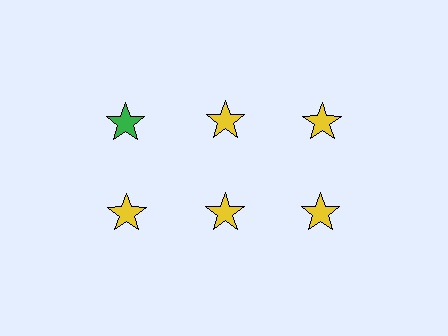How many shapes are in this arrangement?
There are 6 shapes arranged in a grid pattern.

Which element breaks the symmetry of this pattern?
The green star in the top row, leftmost column breaks the symmetry. All other shapes are yellow stars.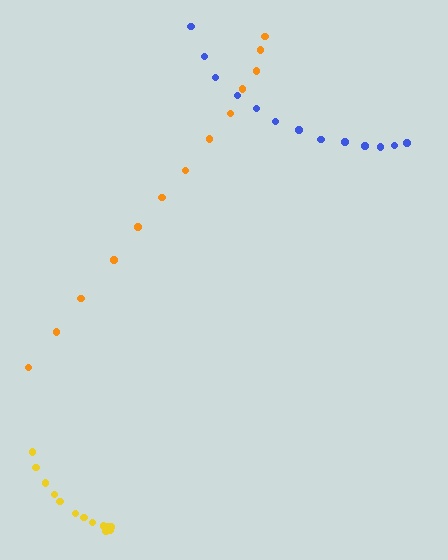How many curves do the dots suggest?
There are 3 distinct paths.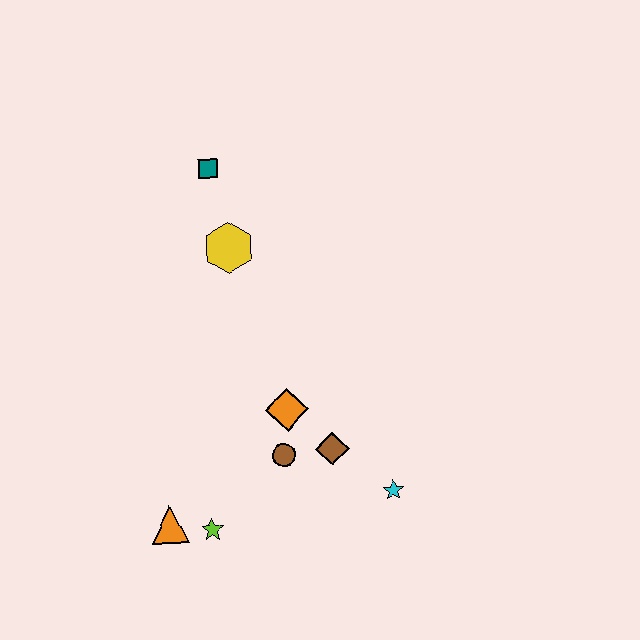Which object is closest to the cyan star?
The brown diamond is closest to the cyan star.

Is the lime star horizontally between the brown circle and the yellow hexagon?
No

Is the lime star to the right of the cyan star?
No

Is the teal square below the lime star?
No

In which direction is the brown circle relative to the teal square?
The brown circle is below the teal square.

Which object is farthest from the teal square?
The cyan star is farthest from the teal square.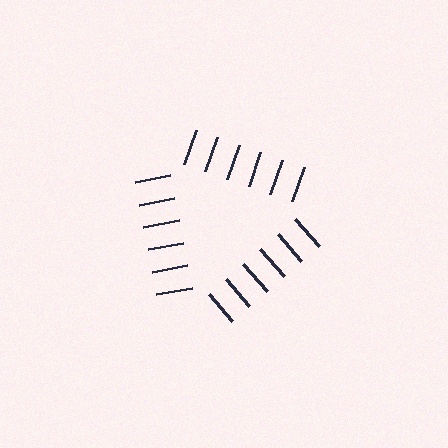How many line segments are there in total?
18 — 6 along each of the 3 edges.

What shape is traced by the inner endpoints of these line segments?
An illusory triangle — the line segments terminate on its edges but no continuous stroke is drawn.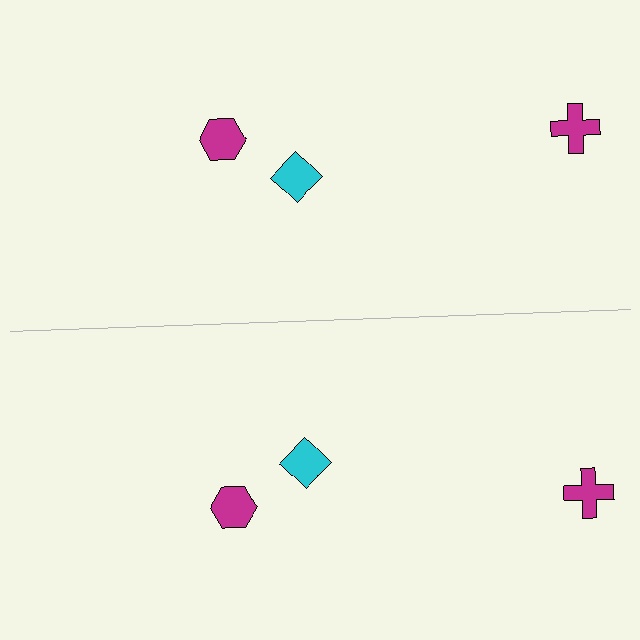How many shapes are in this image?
There are 6 shapes in this image.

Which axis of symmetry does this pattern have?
The pattern has a horizontal axis of symmetry running through the center of the image.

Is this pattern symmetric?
Yes, this pattern has bilateral (reflection) symmetry.